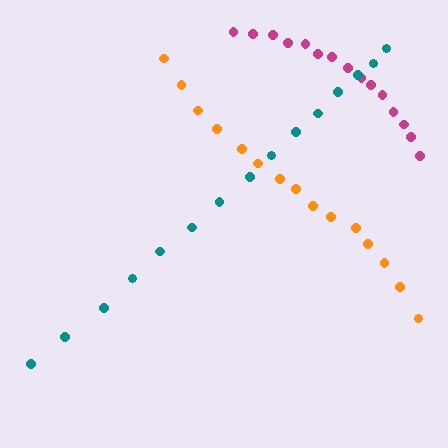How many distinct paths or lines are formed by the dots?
There are 3 distinct paths.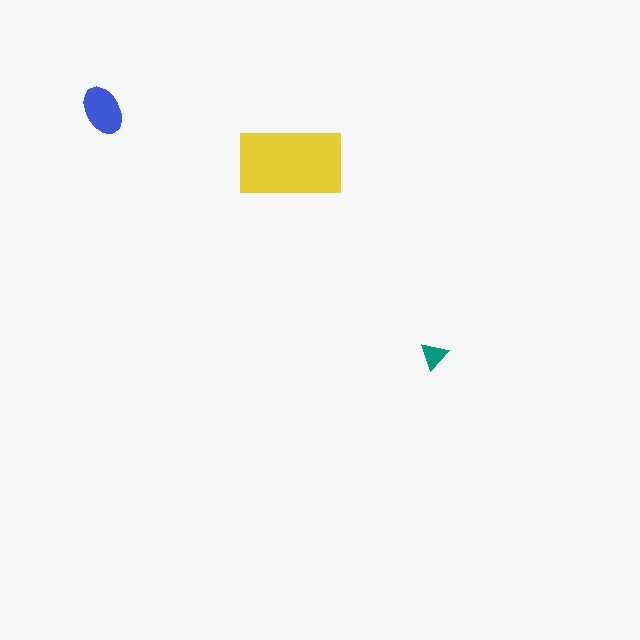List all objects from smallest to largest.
The teal triangle, the blue ellipse, the yellow rectangle.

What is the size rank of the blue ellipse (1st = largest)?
2nd.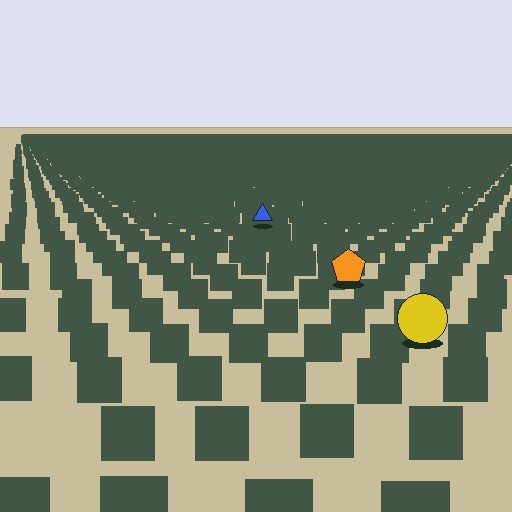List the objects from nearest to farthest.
From nearest to farthest: the yellow circle, the orange pentagon, the blue triangle.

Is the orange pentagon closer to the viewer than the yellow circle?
No. The yellow circle is closer — you can tell from the texture gradient: the ground texture is coarser near it.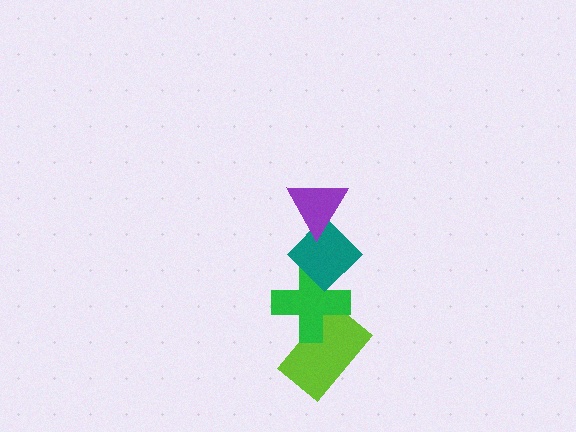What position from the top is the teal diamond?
The teal diamond is 2nd from the top.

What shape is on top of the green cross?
The teal diamond is on top of the green cross.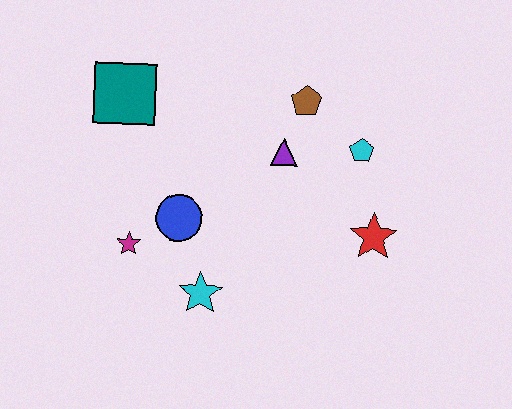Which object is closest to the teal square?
The blue circle is closest to the teal square.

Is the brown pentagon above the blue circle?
Yes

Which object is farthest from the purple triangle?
The magenta star is farthest from the purple triangle.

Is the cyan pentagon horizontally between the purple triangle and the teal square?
No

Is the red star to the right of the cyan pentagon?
Yes